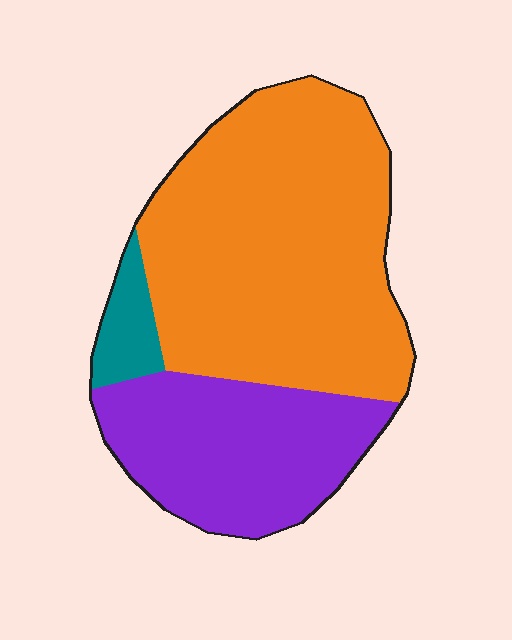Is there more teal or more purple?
Purple.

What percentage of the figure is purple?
Purple covers about 30% of the figure.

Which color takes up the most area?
Orange, at roughly 60%.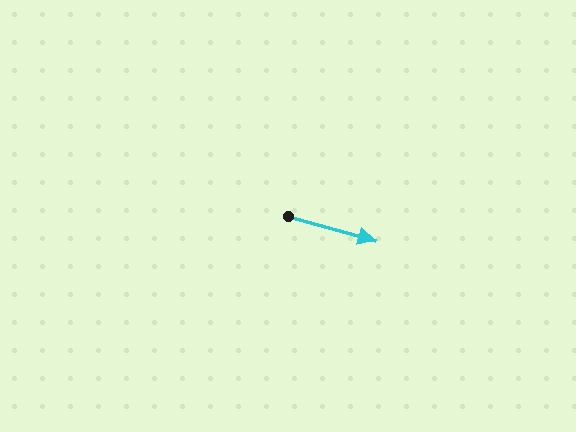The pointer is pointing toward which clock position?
Roughly 4 o'clock.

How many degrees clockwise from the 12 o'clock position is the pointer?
Approximately 106 degrees.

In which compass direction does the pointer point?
East.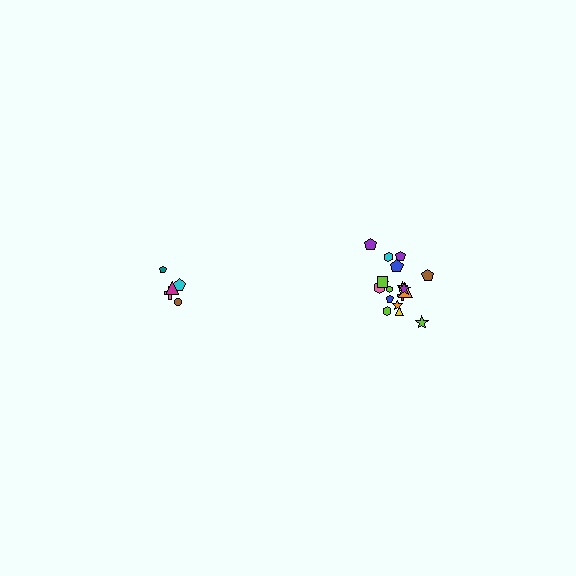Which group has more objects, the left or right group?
The right group.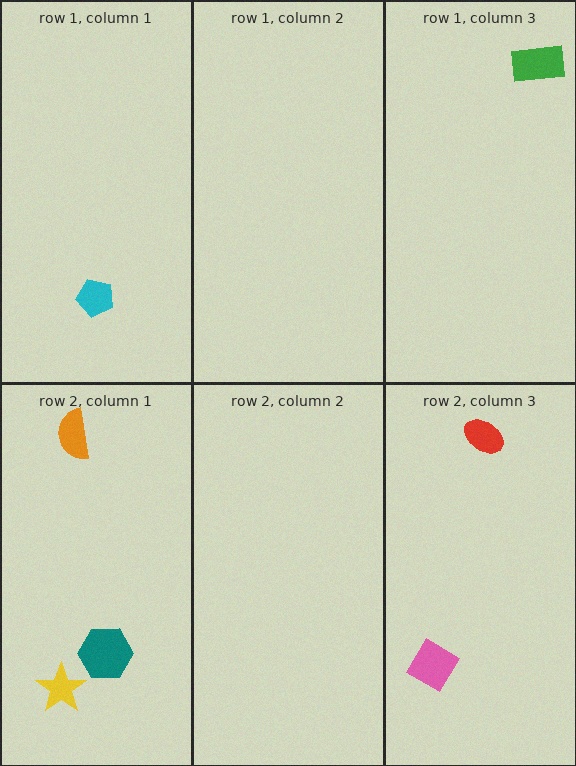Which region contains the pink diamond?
The row 2, column 3 region.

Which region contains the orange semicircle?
The row 2, column 1 region.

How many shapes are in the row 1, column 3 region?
1.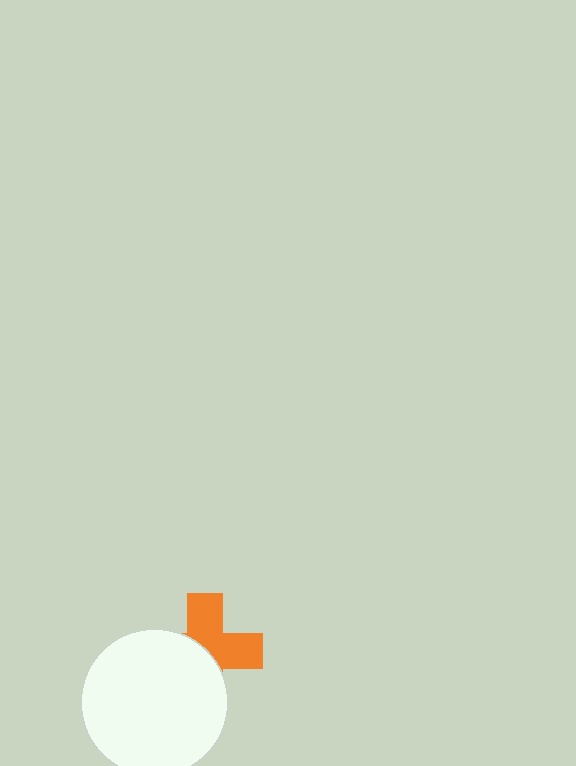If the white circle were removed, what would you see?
You would see the complete orange cross.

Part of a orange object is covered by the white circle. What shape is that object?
It is a cross.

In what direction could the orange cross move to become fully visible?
The orange cross could move toward the upper-right. That would shift it out from behind the white circle entirely.